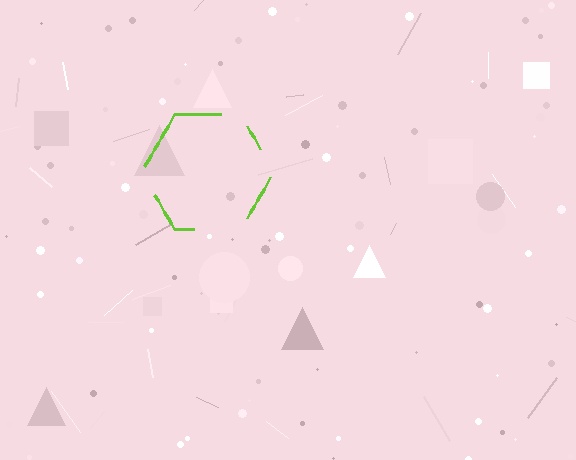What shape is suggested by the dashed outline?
The dashed outline suggests a hexagon.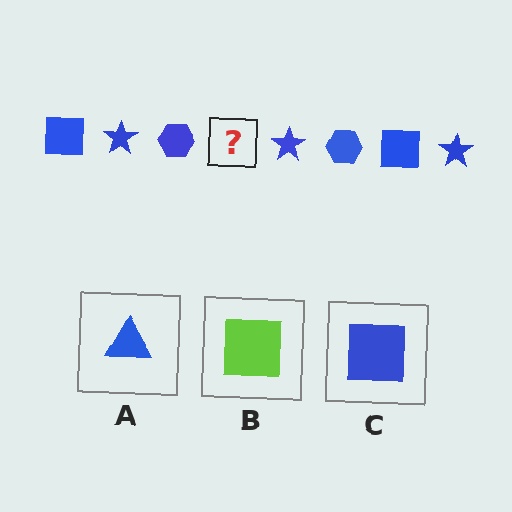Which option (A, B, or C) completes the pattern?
C.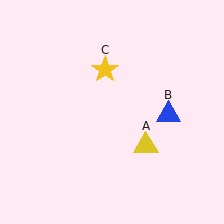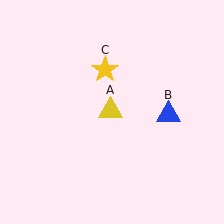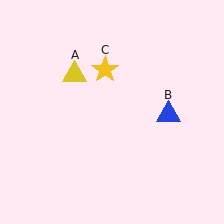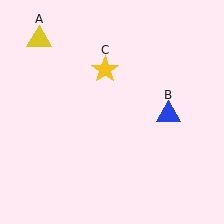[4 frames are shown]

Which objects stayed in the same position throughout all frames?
Blue triangle (object B) and yellow star (object C) remained stationary.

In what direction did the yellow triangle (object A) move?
The yellow triangle (object A) moved up and to the left.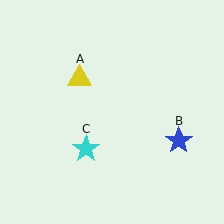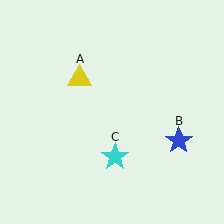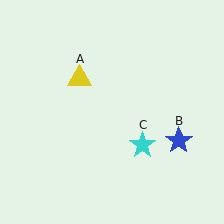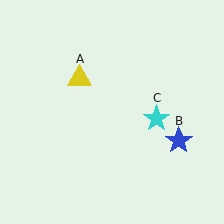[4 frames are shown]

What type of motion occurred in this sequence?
The cyan star (object C) rotated counterclockwise around the center of the scene.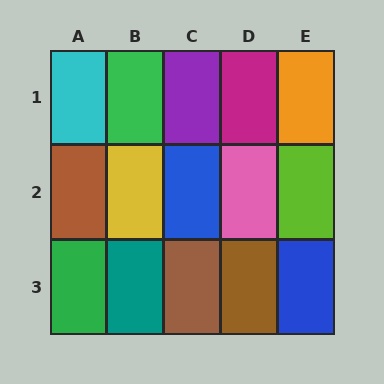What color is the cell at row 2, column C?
Blue.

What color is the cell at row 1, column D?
Magenta.